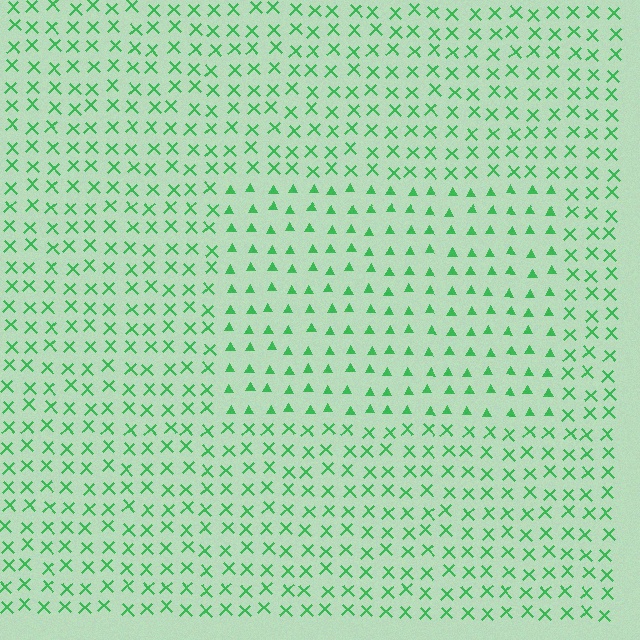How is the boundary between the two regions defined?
The boundary is defined by a change in element shape: triangles inside vs. X marks outside. All elements share the same color and spacing.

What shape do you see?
I see a rectangle.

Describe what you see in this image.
The image is filled with small green elements arranged in a uniform grid. A rectangle-shaped region contains triangles, while the surrounding area contains X marks. The boundary is defined purely by the change in element shape.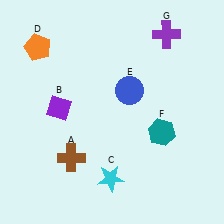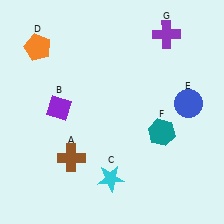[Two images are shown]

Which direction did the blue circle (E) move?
The blue circle (E) moved right.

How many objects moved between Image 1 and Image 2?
1 object moved between the two images.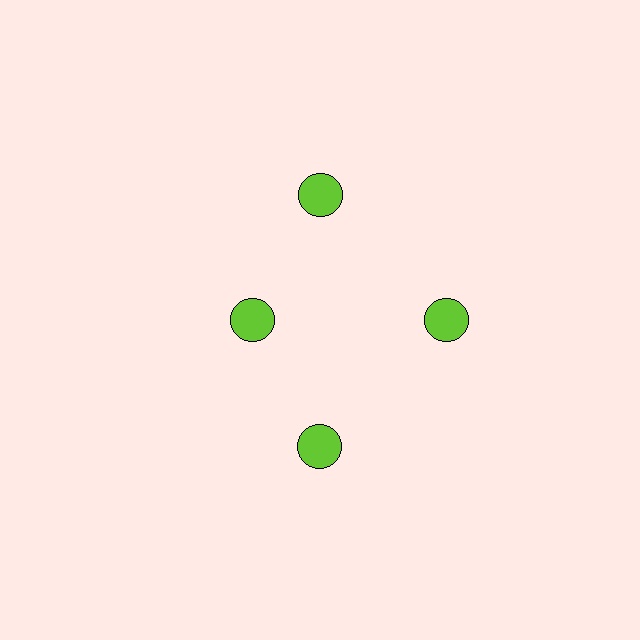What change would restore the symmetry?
The symmetry would be restored by moving it outward, back onto the ring so that all 4 circles sit at equal angles and equal distance from the center.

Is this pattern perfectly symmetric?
No. The 4 lime circles are arranged in a ring, but one element near the 9 o'clock position is pulled inward toward the center, breaking the 4-fold rotational symmetry.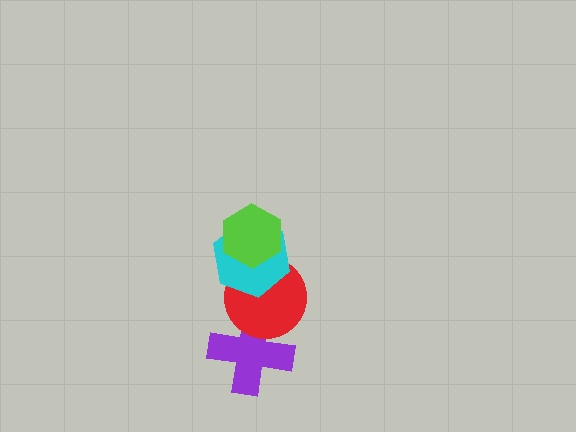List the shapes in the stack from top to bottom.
From top to bottom: the lime hexagon, the cyan hexagon, the red circle, the purple cross.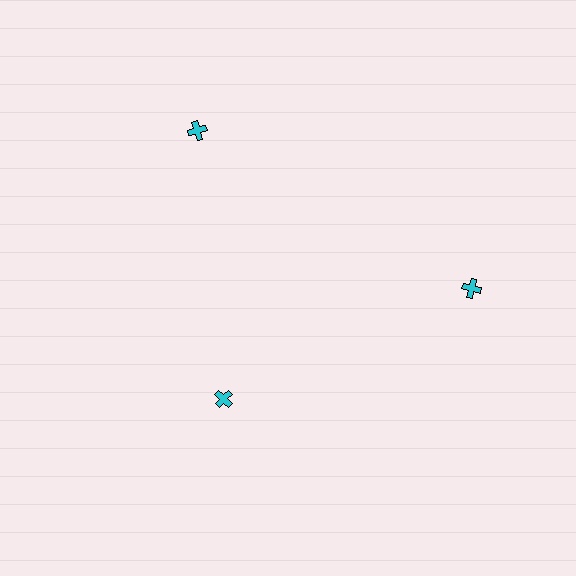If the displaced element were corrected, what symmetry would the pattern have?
It would have 3-fold rotational symmetry — the pattern would map onto itself every 120 degrees.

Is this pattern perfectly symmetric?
No. The 3 cyan crosses are arranged in a ring, but one element near the 7 o'clock position is pulled inward toward the center, breaking the 3-fold rotational symmetry.